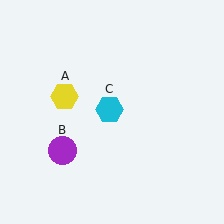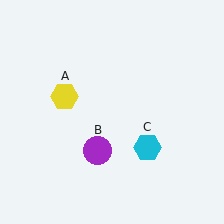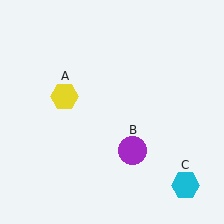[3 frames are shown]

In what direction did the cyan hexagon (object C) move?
The cyan hexagon (object C) moved down and to the right.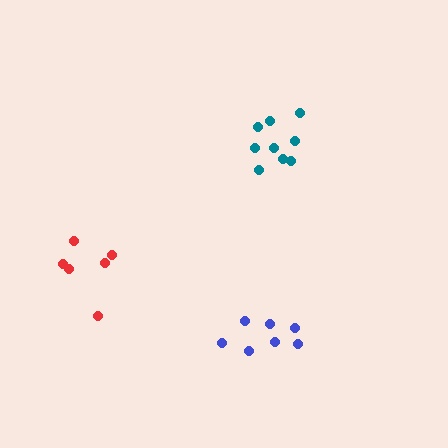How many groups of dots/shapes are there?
There are 3 groups.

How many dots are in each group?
Group 1: 7 dots, Group 2: 6 dots, Group 3: 9 dots (22 total).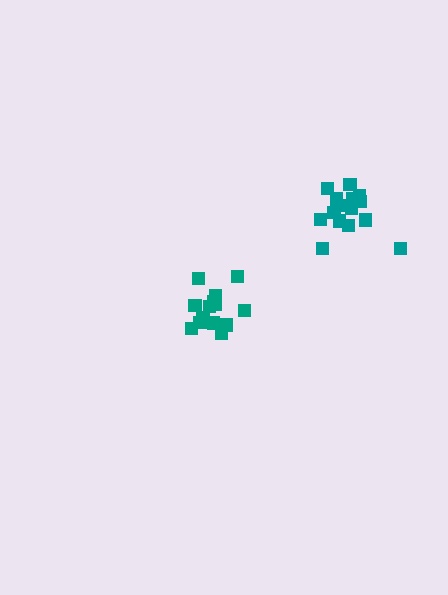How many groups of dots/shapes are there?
There are 2 groups.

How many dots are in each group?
Group 1: 17 dots, Group 2: 14 dots (31 total).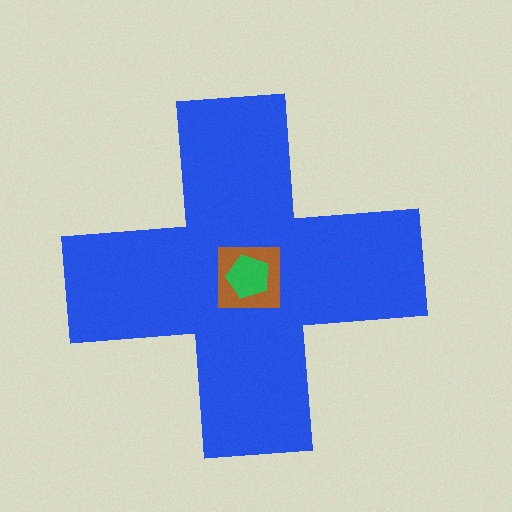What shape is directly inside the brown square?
The green pentagon.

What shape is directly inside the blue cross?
The brown square.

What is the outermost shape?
The blue cross.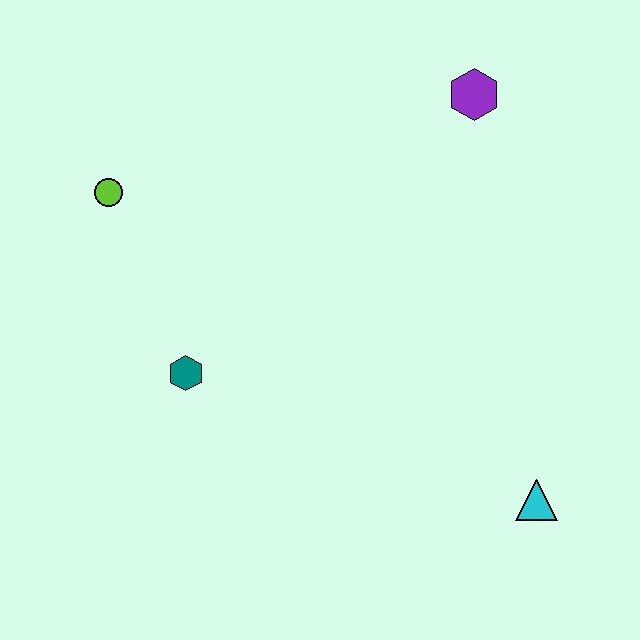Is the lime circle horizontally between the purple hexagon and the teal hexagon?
No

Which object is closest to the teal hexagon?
The lime circle is closest to the teal hexagon.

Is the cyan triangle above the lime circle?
No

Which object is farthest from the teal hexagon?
The purple hexagon is farthest from the teal hexagon.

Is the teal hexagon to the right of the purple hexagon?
No